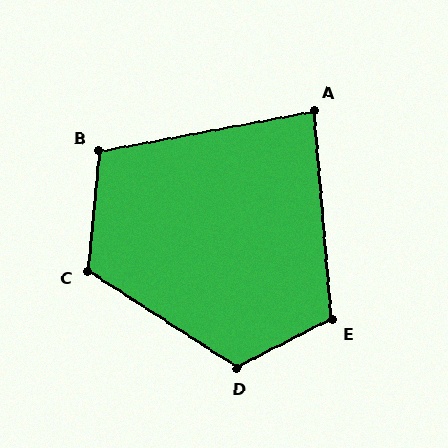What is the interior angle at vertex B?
Approximately 106 degrees (obtuse).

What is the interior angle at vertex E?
Approximately 112 degrees (obtuse).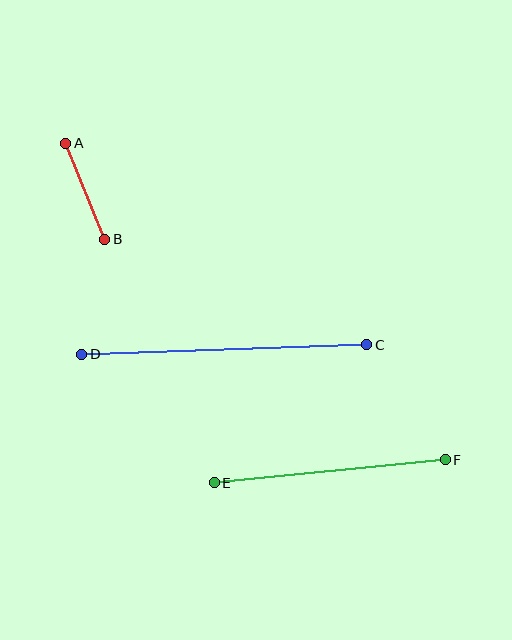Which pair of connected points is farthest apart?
Points C and D are farthest apart.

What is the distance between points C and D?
The distance is approximately 285 pixels.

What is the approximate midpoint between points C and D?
The midpoint is at approximately (224, 349) pixels.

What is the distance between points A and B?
The distance is approximately 104 pixels.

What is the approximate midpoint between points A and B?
The midpoint is at approximately (85, 191) pixels.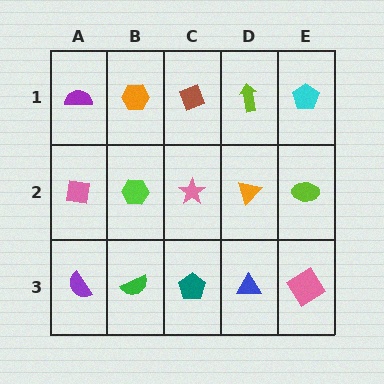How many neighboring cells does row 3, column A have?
2.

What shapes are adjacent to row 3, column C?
A pink star (row 2, column C), a green semicircle (row 3, column B), a blue triangle (row 3, column D).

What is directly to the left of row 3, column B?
A purple semicircle.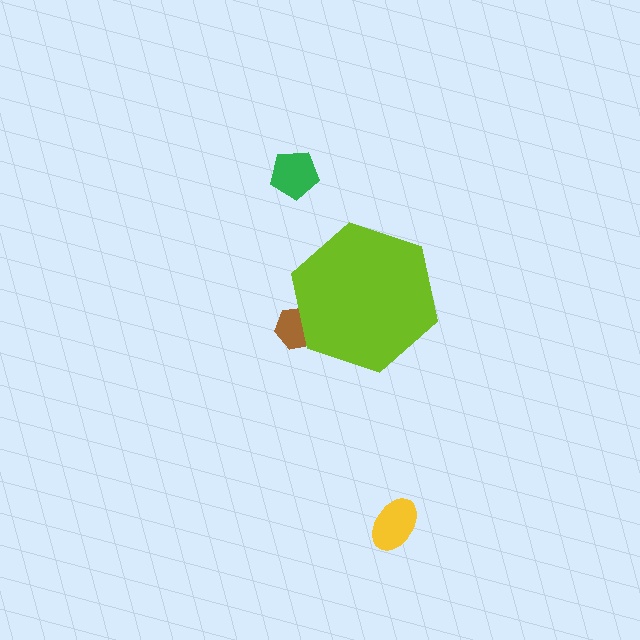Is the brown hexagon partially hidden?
Yes, the brown hexagon is partially hidden behind the lime hexagon.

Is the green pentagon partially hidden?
No, the green pentagon is fully visible.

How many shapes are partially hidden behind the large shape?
1 shape is partially hidden.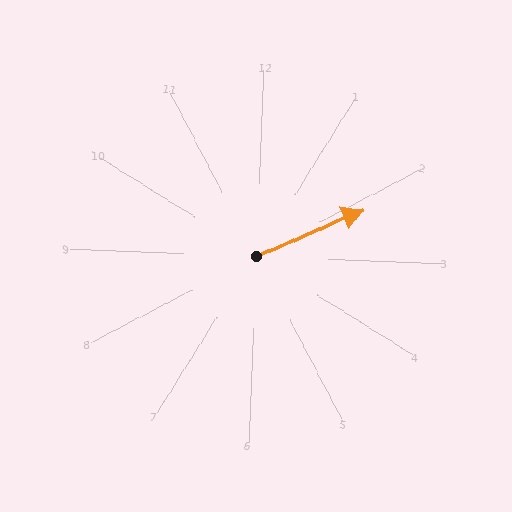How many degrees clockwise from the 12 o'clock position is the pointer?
Approximately 64 degrees.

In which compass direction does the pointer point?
Northeast.